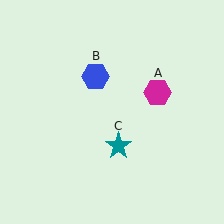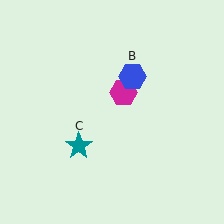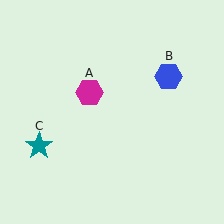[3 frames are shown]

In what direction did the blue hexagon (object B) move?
The blue hexagon (object B) moved right.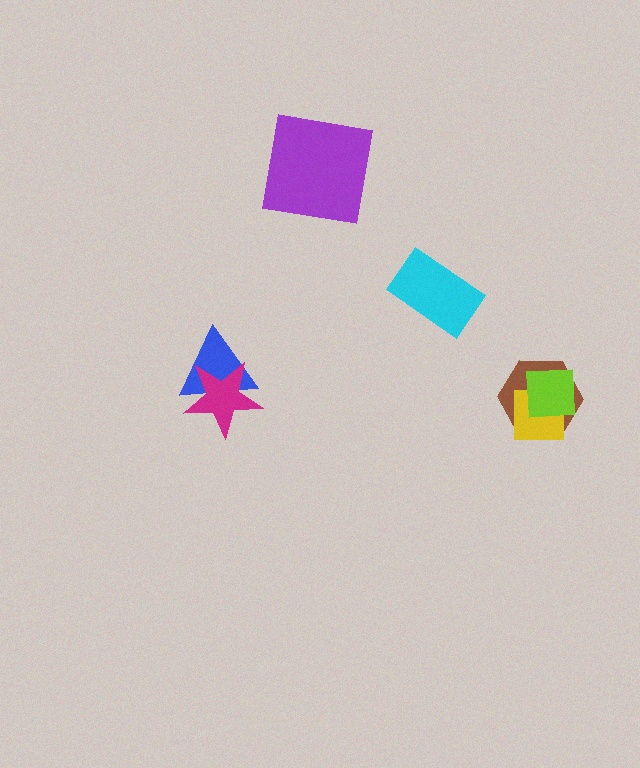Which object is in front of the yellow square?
The lime square is in front of the yellow square.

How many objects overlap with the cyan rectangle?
0 objects overlap with the cyan rectangle.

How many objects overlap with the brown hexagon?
2 objects overlap with the brown hexagon.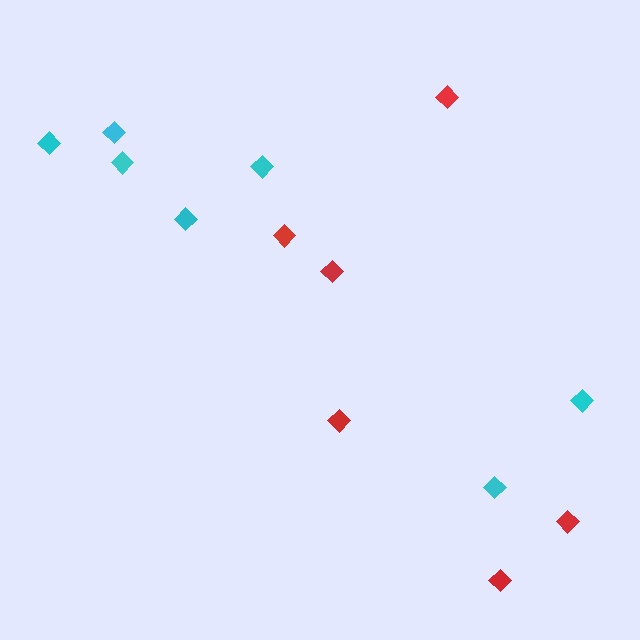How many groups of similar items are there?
There are 2 groups: one group of red diamonds (6) and one group of cyan diamonds (7).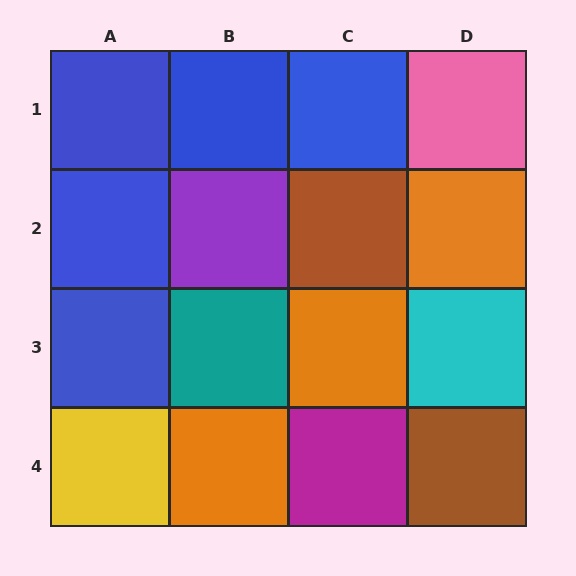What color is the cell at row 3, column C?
Orange.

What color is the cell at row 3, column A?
Blue.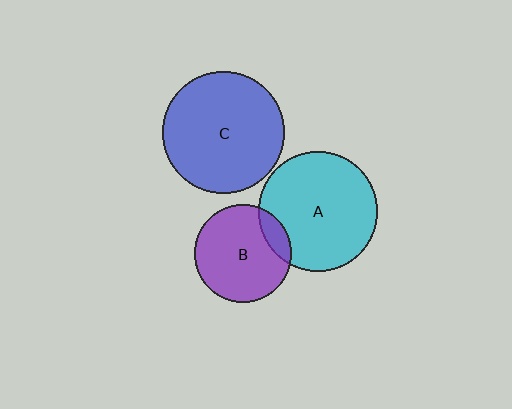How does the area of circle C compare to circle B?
Approximately 1.6 times.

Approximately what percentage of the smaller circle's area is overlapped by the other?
Approximately 15%.